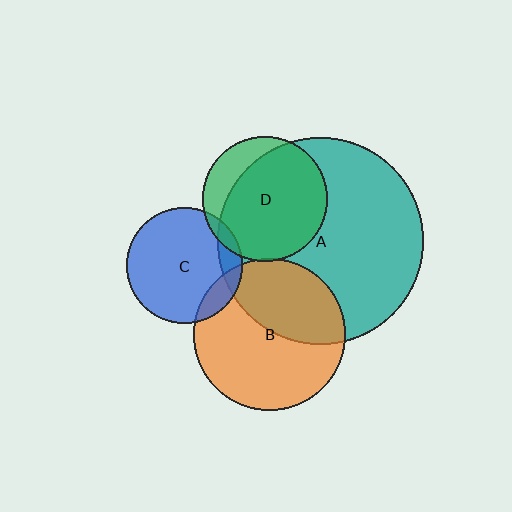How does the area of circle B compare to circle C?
Approximately 1.7 times.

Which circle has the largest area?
Circle A (teal).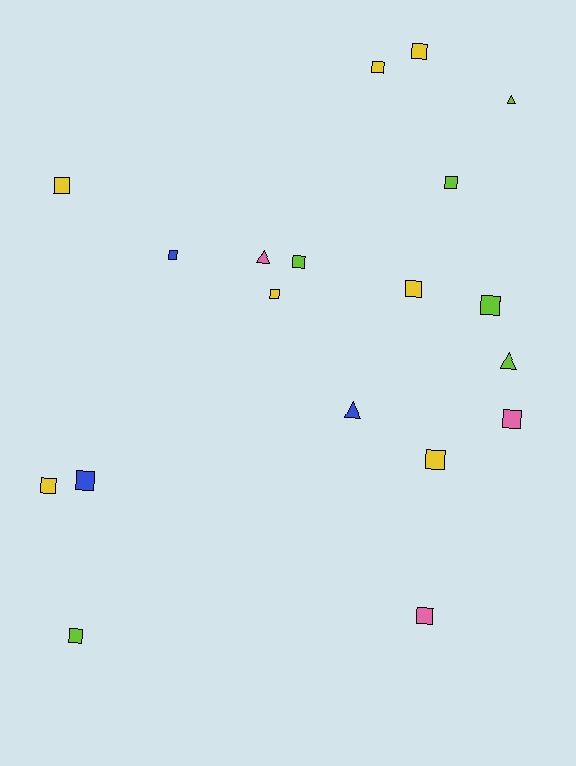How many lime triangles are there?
There are 2 lime triangles.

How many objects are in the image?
There are 19 objects.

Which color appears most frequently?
Yellow, with 7 objects.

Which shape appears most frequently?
Square, with 15 objects.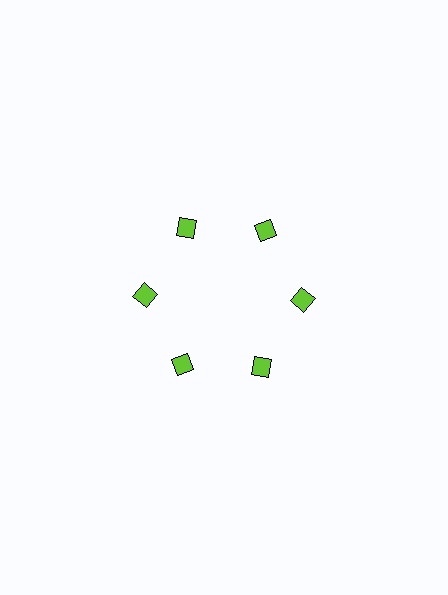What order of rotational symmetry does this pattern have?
This pattern has 6-fold rotational symmetry.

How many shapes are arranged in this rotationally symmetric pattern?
There are 6 shapes, arranged in 6 groups of 1.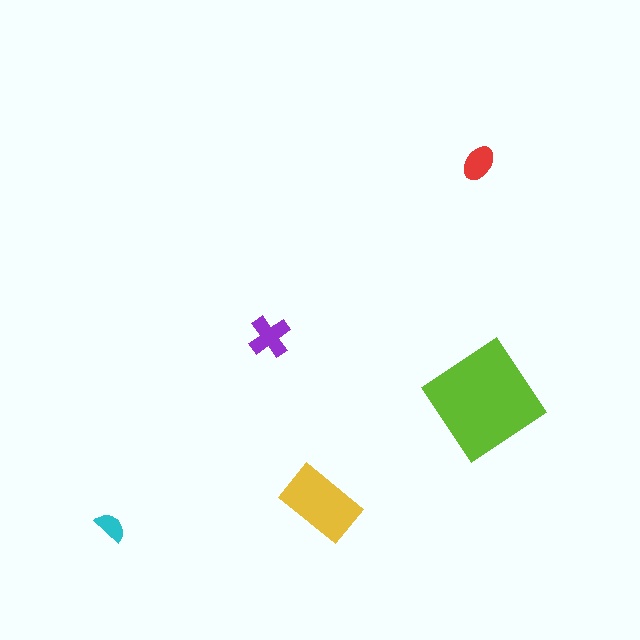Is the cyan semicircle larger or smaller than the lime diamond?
Smaller.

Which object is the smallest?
The cyan semicircle.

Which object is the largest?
The lime diamond.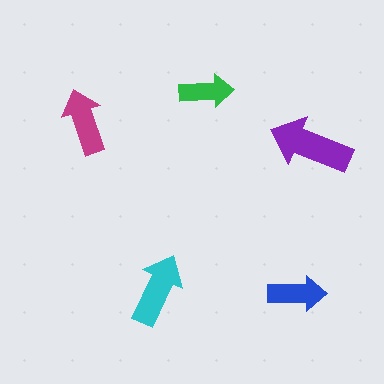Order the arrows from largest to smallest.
the purple one, the cyan one, the magenta one, the blue one, the green one.